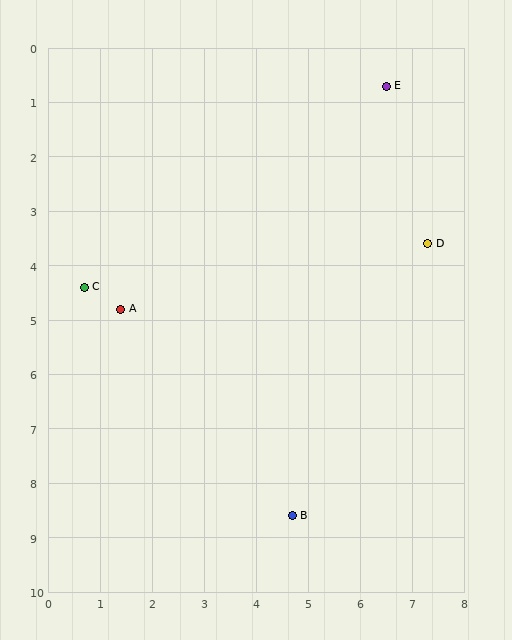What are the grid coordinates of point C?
Point C is at approximately (0.7, 4.4).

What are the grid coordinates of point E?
Point E is at approximately (6.5, 0.7).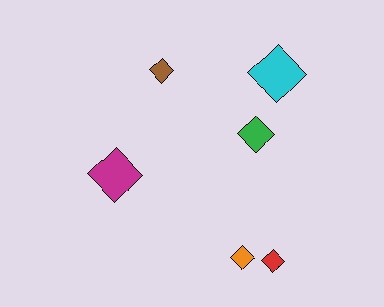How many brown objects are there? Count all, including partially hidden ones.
There is 1 brown object.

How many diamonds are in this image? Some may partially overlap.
There are 6 diamonds.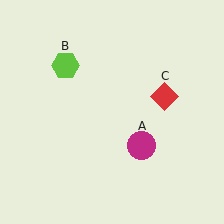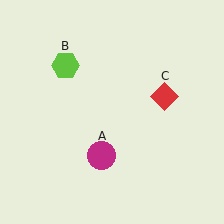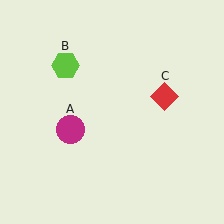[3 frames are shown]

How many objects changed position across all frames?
1 object changed position: magenta circle (object A).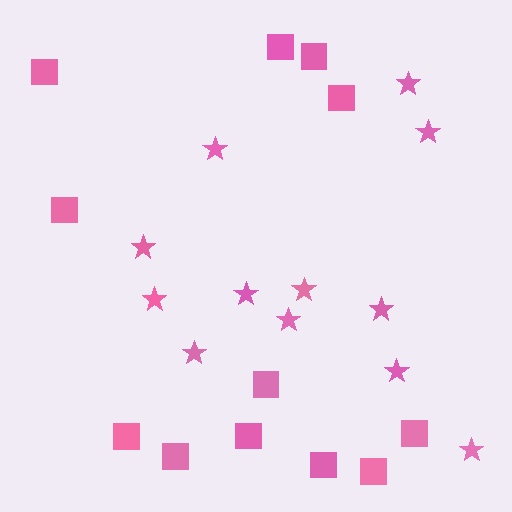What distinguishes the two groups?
There are 2 groups: one group of stars (12) and one group of squares (12).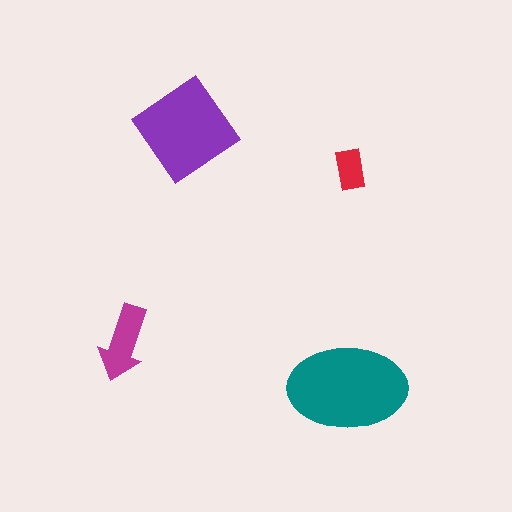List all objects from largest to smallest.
The teal ellipse, the purple diamond, the magenta arrow, the red rectangle.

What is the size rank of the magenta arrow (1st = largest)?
3rd.